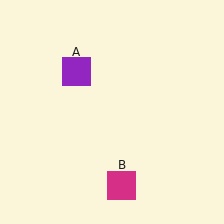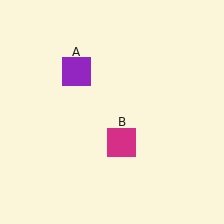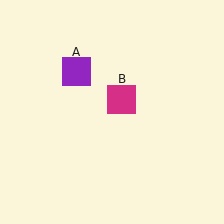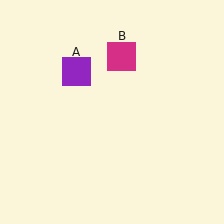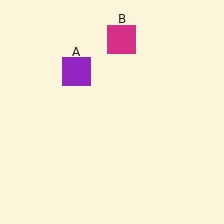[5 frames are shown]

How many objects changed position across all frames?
1 object changed position: magenta square (object B).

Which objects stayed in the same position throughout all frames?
Purple square (object A) remained stationary.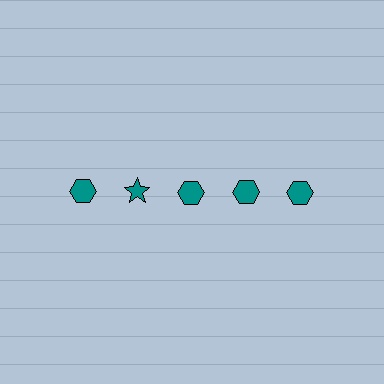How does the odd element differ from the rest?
It has a different shape: star instead of hexagon.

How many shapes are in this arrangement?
There are 5 shapes arranged in a grid pattern.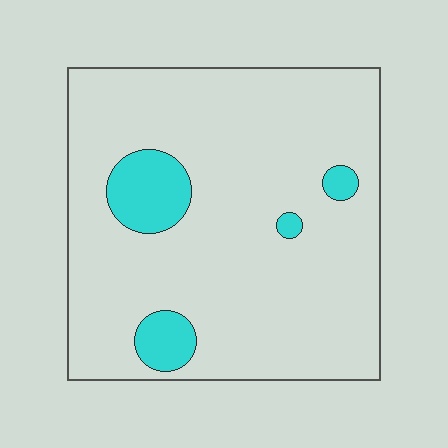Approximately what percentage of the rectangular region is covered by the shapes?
Approximately 10%.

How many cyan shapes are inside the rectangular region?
4.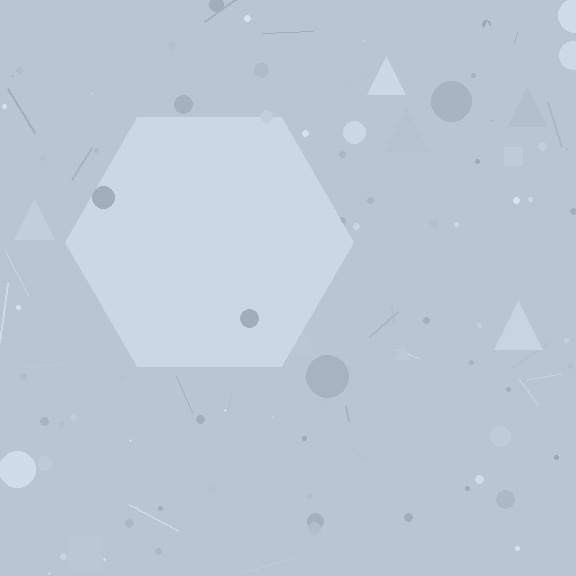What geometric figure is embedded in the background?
A hexagon is embedded in the background.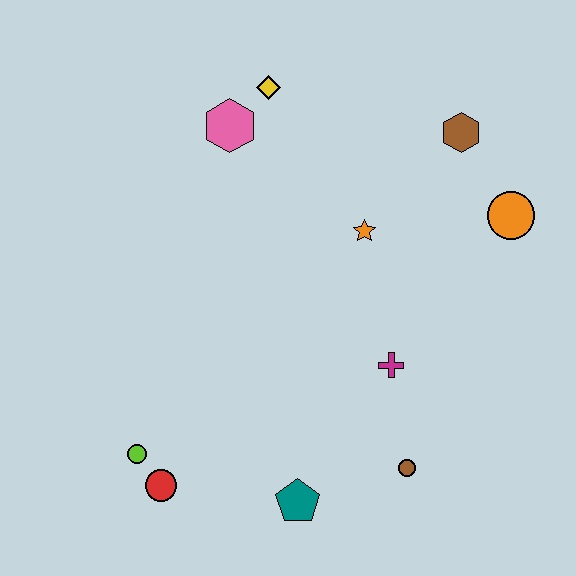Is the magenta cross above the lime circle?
Yes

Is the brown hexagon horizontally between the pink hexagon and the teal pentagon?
No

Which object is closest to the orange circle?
The brown hexagon is closest to the orange circle.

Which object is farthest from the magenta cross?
The yellow diamond is farthest from the magenta cross.